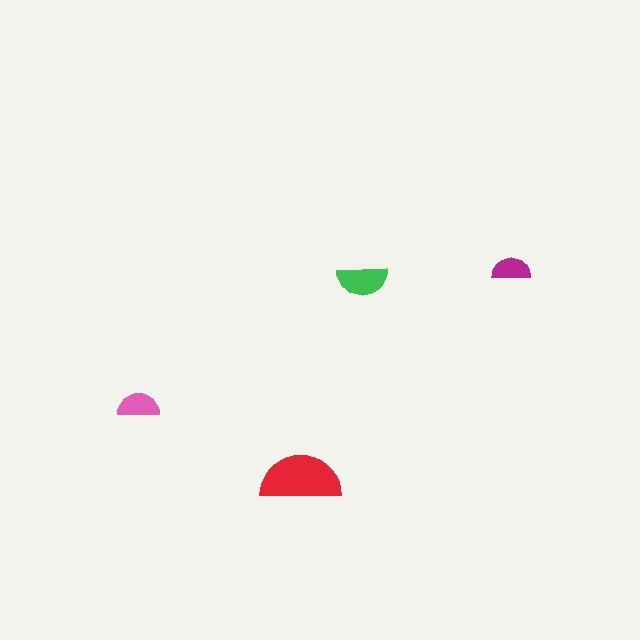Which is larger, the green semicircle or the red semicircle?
The red one.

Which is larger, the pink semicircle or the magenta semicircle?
The pink one.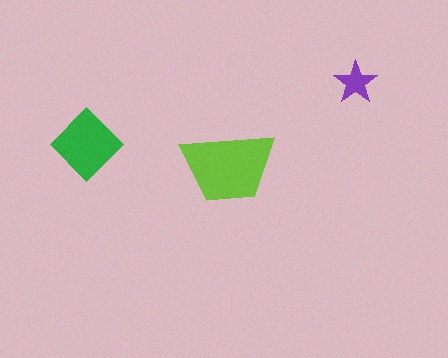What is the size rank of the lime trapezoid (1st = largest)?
1st.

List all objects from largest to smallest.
The lime trapezoid, the green diamond, the purple star.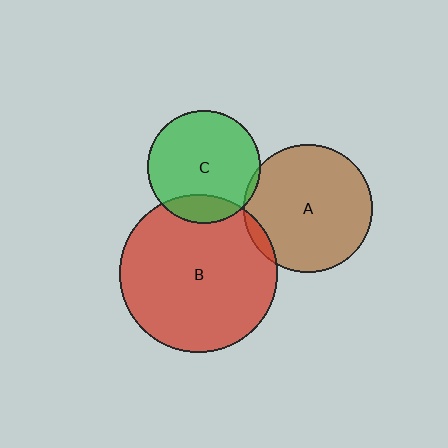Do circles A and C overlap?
Yes.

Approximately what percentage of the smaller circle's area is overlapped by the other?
Approximately 5%.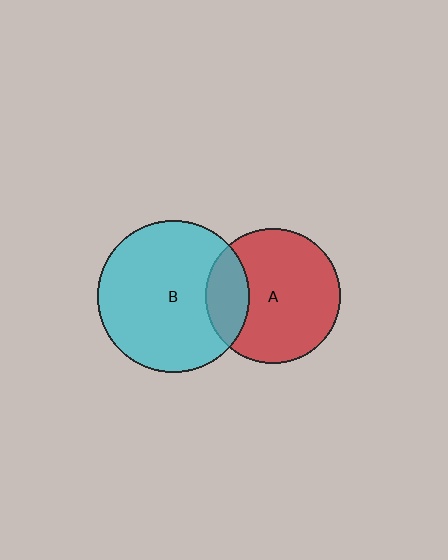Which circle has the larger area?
Circle B (cyan).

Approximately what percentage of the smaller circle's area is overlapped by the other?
Approximately 20%.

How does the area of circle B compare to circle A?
Approximately 1.3 times.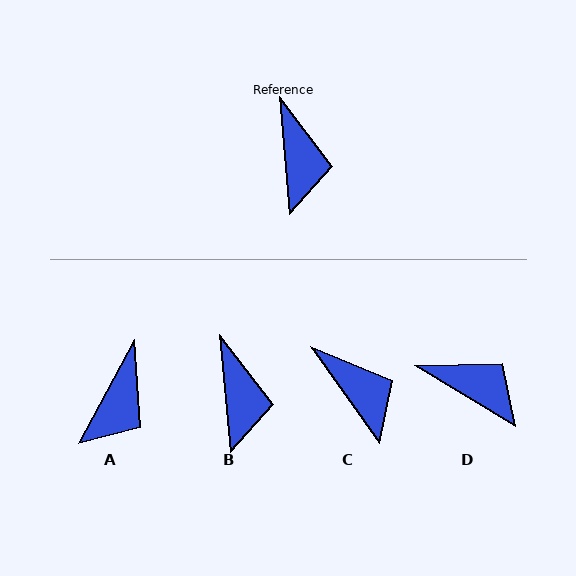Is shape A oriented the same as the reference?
No, it is off by about 33 degrees.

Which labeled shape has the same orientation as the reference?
B.